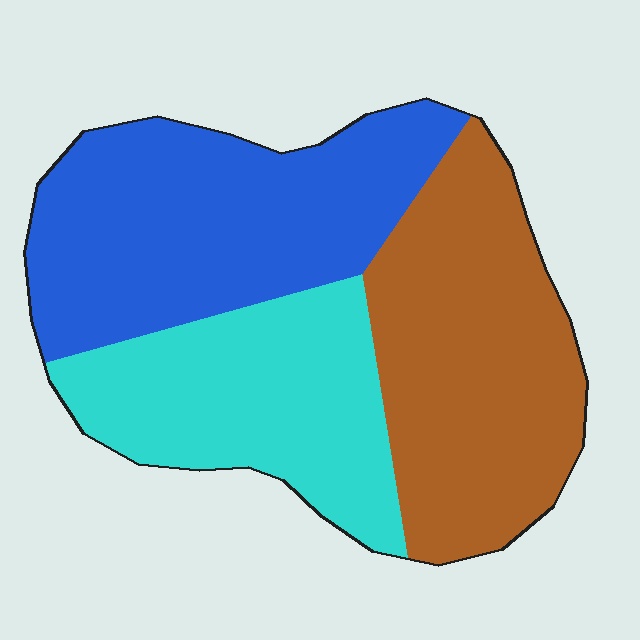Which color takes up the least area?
Cyan, at roughly 30%.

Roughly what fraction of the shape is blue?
Blue takes up about three eighths (3/8) of the shape.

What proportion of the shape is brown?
Brown takes up about one third (1/3) of the shape.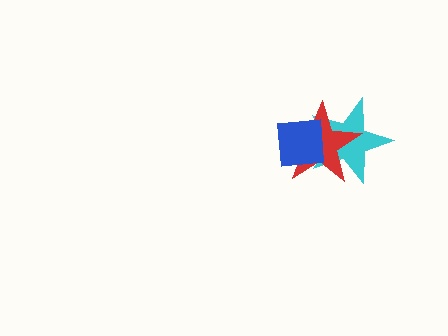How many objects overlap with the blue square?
2 objects overlap with the blue square.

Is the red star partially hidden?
Yes, it is partially covered by another shape.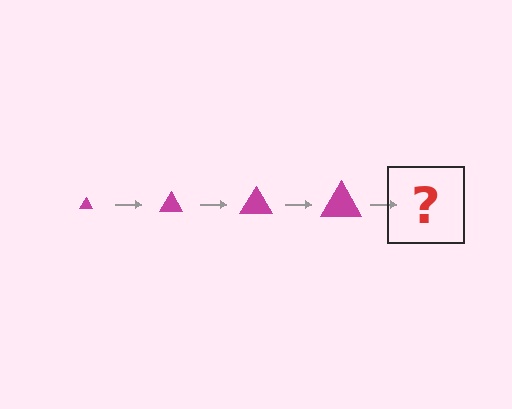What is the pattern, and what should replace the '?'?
The pattern is that the triangle gets progressively larger each step. The '?' should be a magenta triangle, larger than the previous one.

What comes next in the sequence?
The next element should be a magenta triangle, larger than the previous one.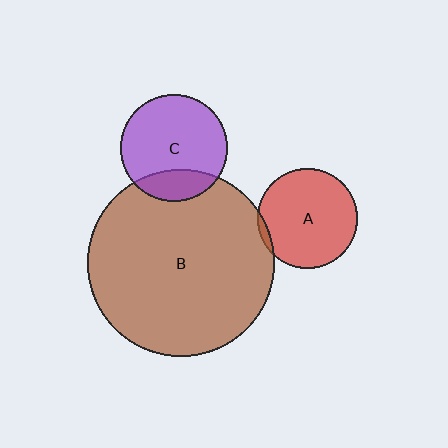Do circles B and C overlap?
Yes.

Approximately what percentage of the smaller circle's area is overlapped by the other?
Approximately 20%.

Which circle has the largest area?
Circle B (brown).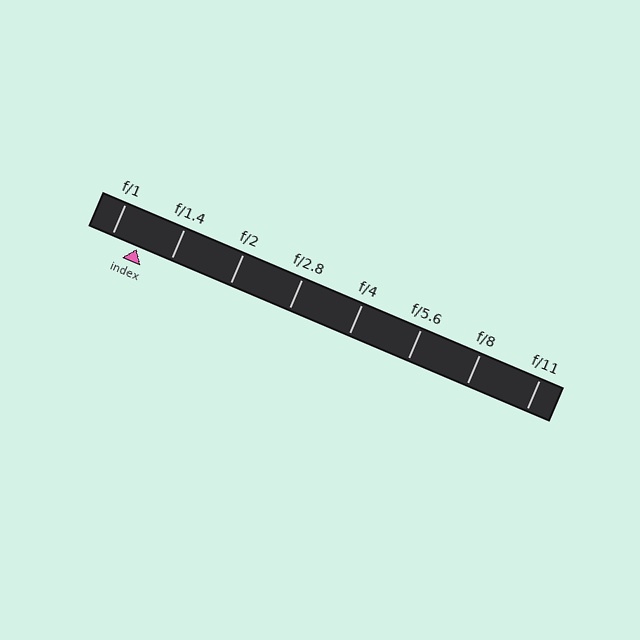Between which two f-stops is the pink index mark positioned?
The index mark is between f/1 and f/1.4.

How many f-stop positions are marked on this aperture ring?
There are 8 f-stop positions marked.